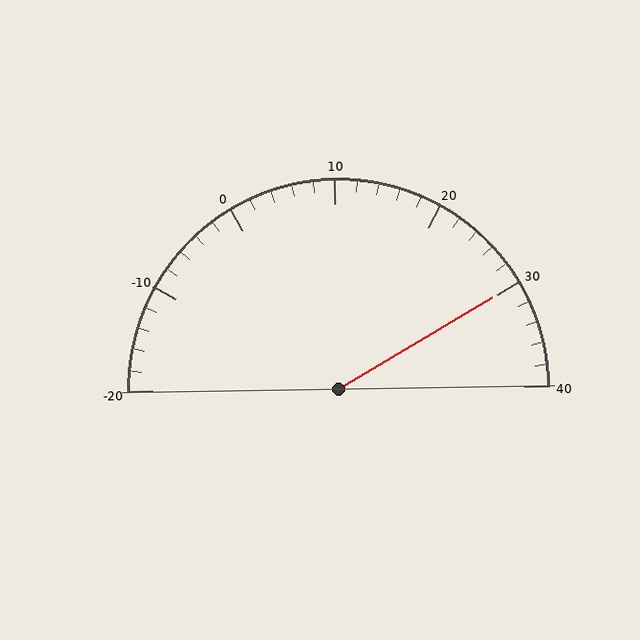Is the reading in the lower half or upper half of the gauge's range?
The reading is in the upper half of the range (-20 to 40).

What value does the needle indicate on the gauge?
The needle indicates approximately 30.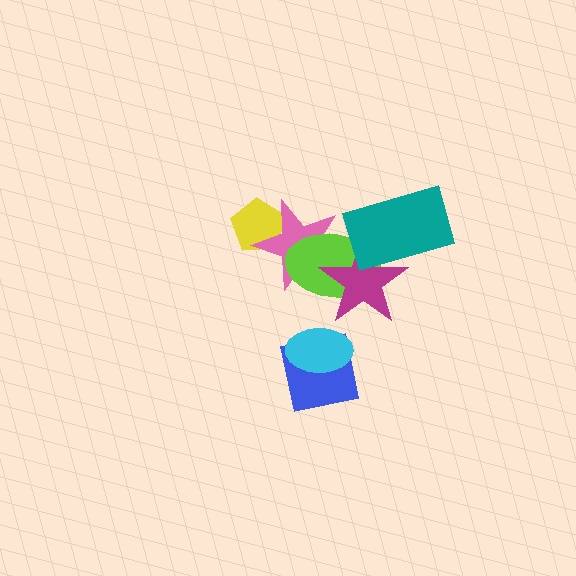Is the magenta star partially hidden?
Yes, it is partially covered by another shape.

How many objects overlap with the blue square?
1 object overlaps with the blue square.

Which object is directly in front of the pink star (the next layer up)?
The lime ellipse is directly in front of the pink star.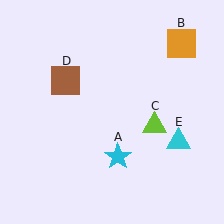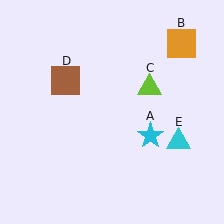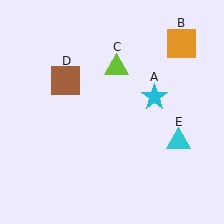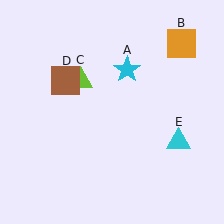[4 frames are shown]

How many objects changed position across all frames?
2 objects changed position: cyan star (object A), lime triangle (object C).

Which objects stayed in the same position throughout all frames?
Orange square (object B) and brown square (object D) and cyan triangle (object E) remained stationary.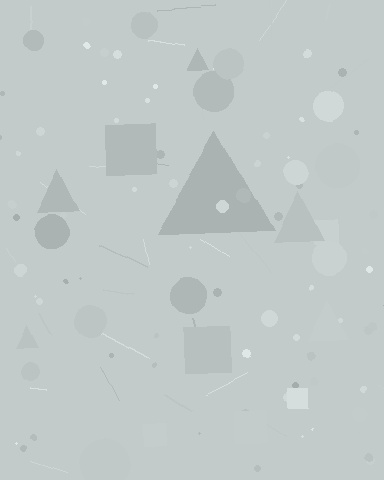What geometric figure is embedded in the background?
A triangle is embedded in the background.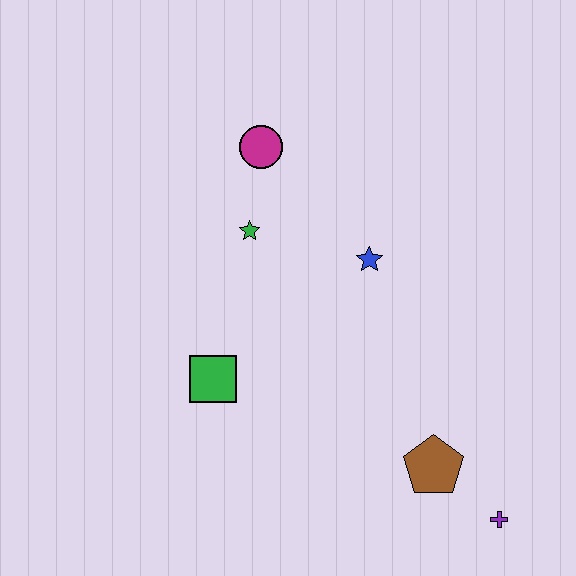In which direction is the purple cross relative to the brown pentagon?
The purple cross is to the right of the brown pentagon.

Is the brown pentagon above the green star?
No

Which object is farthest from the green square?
The purple cross is farthest from the green square.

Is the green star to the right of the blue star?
No